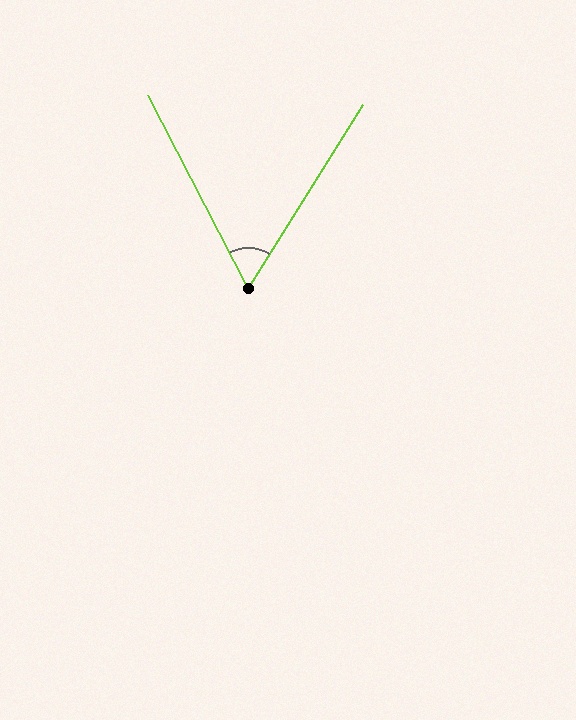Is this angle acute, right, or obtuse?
It is acute.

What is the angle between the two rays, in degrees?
Approximately 59 degrees.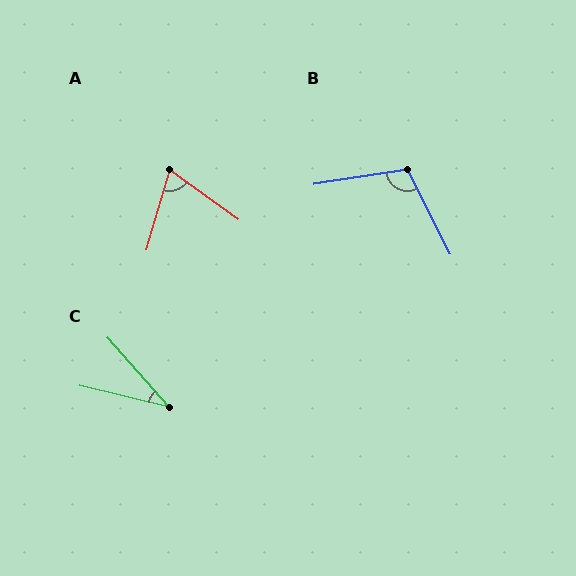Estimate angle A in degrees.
Approximately 70 degrees.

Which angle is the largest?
B, at approximately 108 degrees.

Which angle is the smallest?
C, at approximately 35 degrees.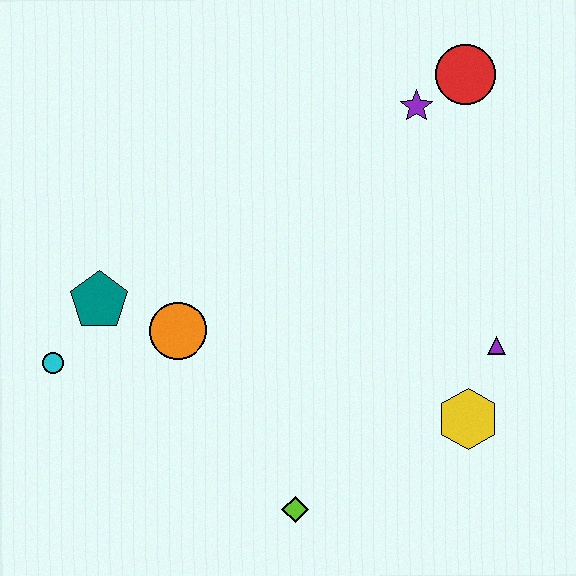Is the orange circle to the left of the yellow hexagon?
Yes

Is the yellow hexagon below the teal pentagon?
Yes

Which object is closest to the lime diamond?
The yellow hexagon is closest to the lime diamond.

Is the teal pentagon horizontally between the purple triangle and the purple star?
No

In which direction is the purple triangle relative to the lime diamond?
The purple triangle is to the right of the lime diamond.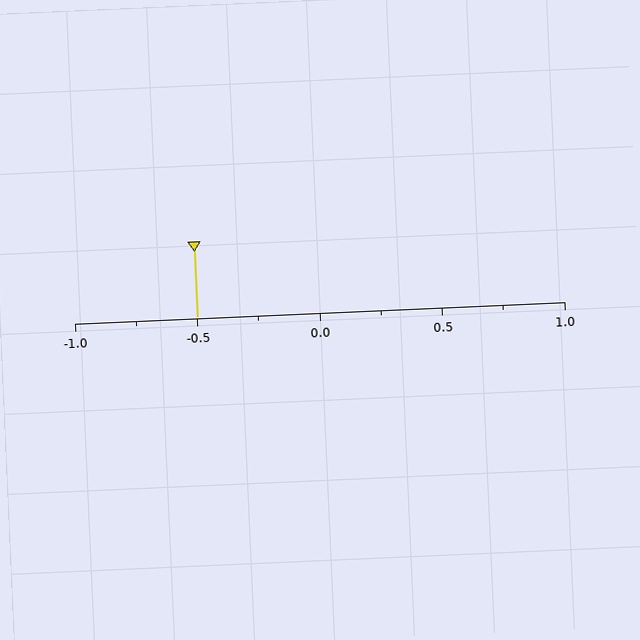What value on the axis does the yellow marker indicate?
The marker indicates approximately -0.5.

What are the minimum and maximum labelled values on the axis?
The axis runs from -1.0 to 1.0.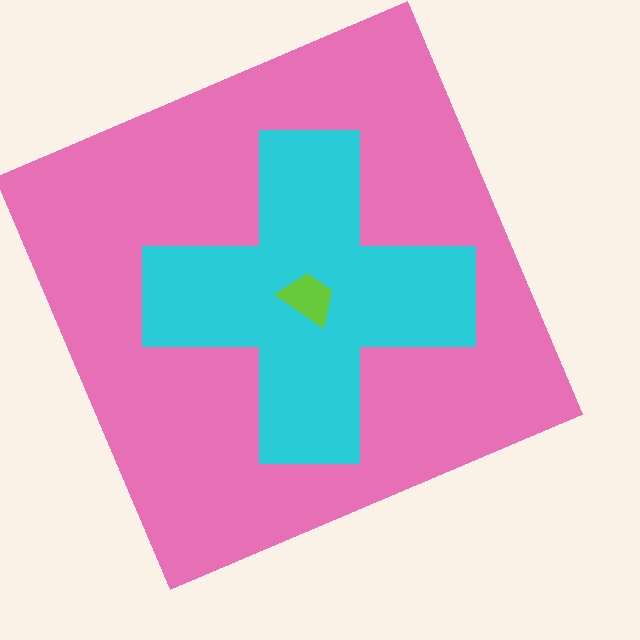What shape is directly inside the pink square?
The cyan cross.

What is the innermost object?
The lime trapezoid.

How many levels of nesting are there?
3.